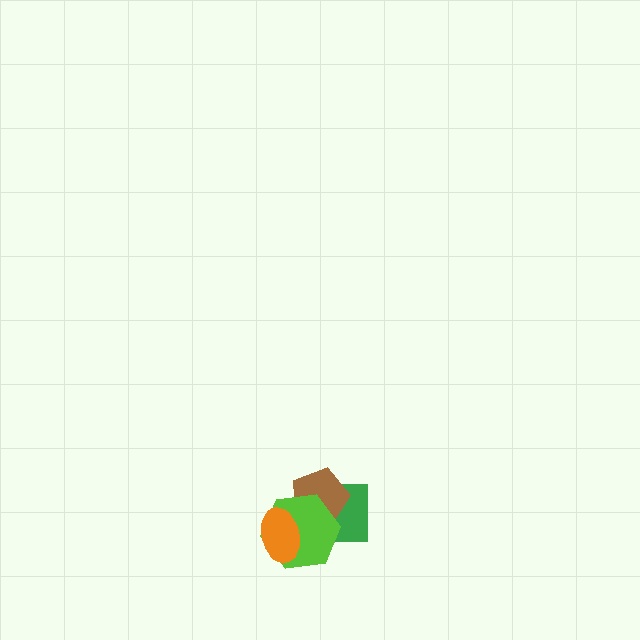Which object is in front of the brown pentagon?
The lime hexagon is in front of the brown pentagon.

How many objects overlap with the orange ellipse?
1 object overlaps with the orange ellipse.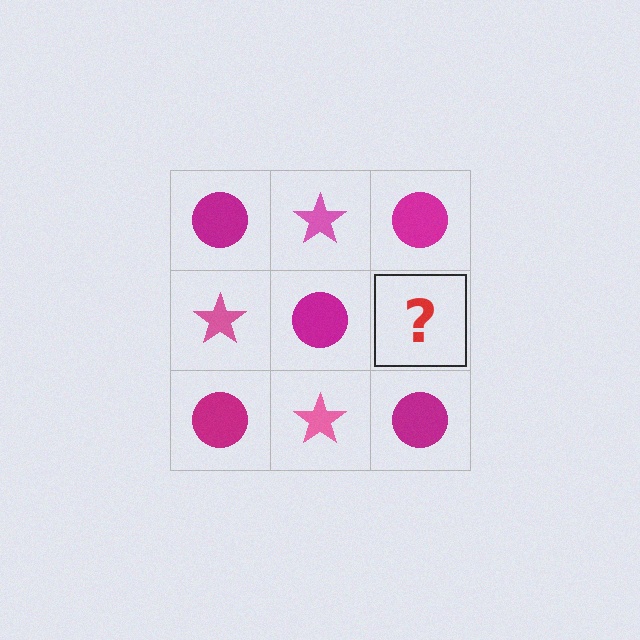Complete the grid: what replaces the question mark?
The question mark should be replaced with a pink star.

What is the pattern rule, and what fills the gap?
The rule is that it alternates magenta circle and pink star in a checkerboard pattern. The gap should be filled with a pink star.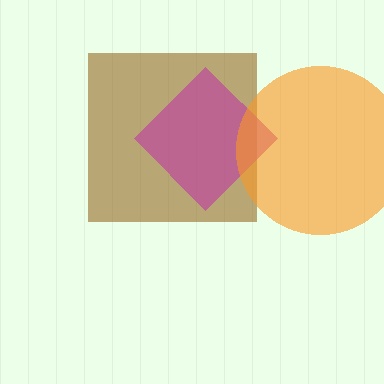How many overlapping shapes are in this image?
There are 3 overlapping shapes in the image.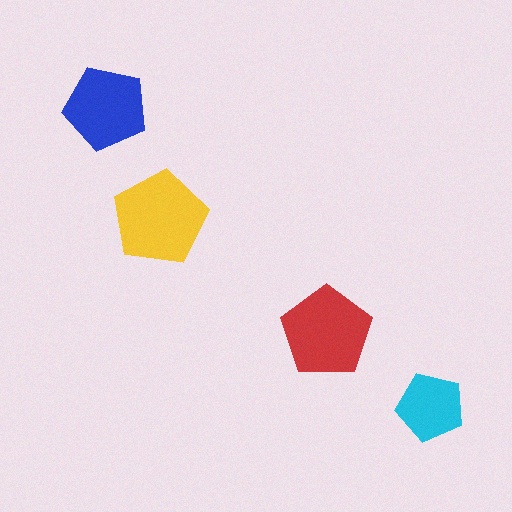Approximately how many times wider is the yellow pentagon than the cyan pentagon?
About 1.5 times wider.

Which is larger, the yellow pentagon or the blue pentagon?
The yellow one.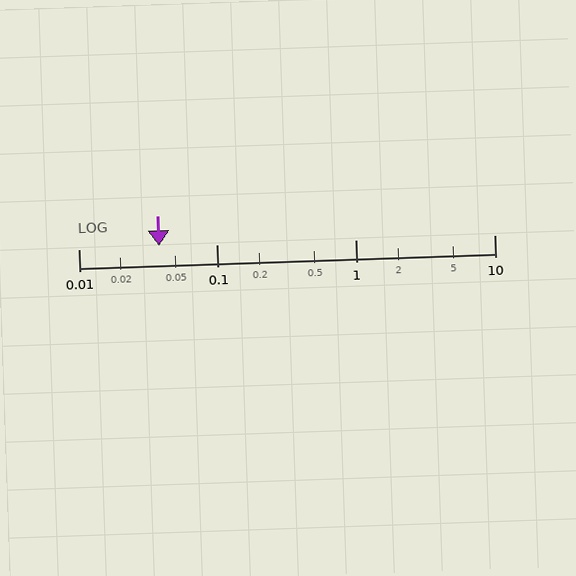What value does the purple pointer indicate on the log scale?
The pointer indicates approximately 0.038.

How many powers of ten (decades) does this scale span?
The scale spans 3 decades, from 0.01 to 10.